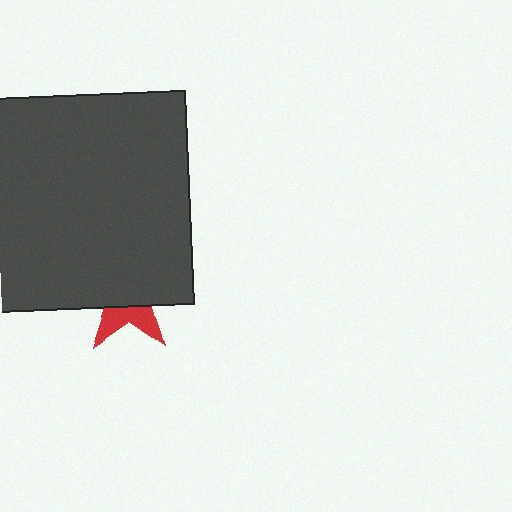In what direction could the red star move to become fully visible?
The red star could move down. That would shift it out from behind the dark gray rectangle entirely.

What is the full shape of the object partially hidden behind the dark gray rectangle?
The partially hidden object is a red star.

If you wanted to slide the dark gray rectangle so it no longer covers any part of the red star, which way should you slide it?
Slide it up — that is the most direct way to separate the two shapes.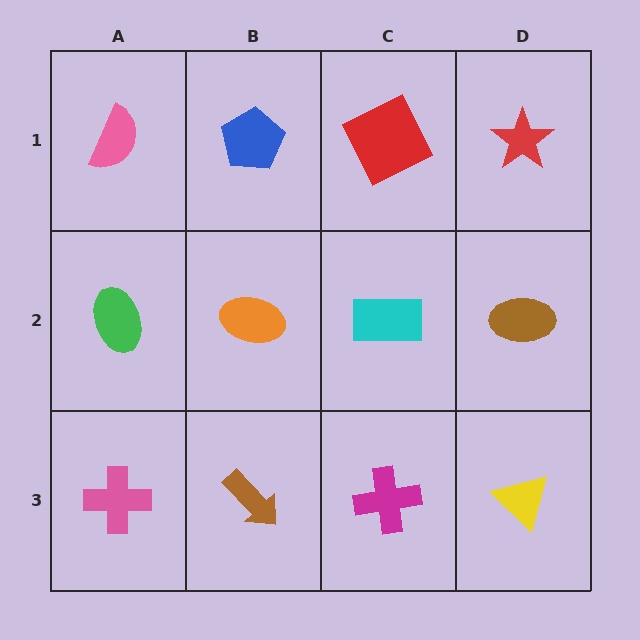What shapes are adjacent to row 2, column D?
A red star (row 1, column D), a yellow triangle (row 3, column D), a cyan rectangle (row 2, column C).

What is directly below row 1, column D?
A brown ellipse.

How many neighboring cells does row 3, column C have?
3.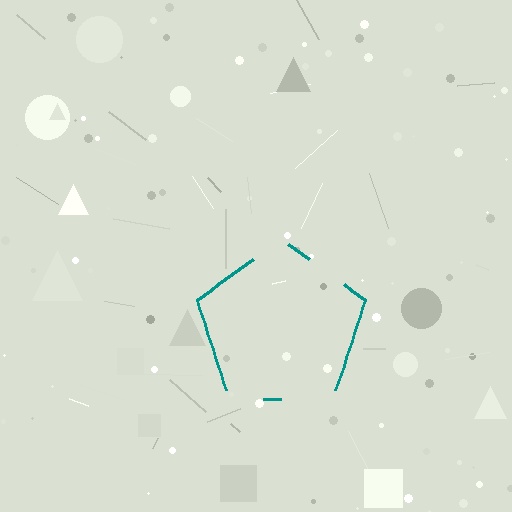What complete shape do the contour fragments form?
The contour fragments form a pentagon.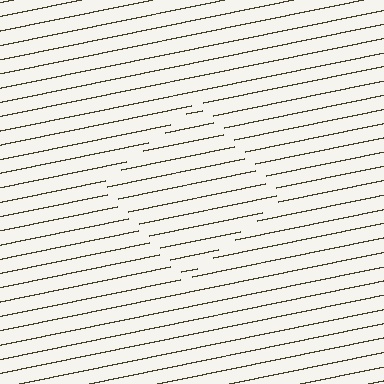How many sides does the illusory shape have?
4 sides — the line-ends trace a square.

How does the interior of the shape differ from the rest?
The interior of the shape contains the same grating, shifted by half a period — the contour is defined by the phase discontinuity where line-ends from the inner and outer gratings abut.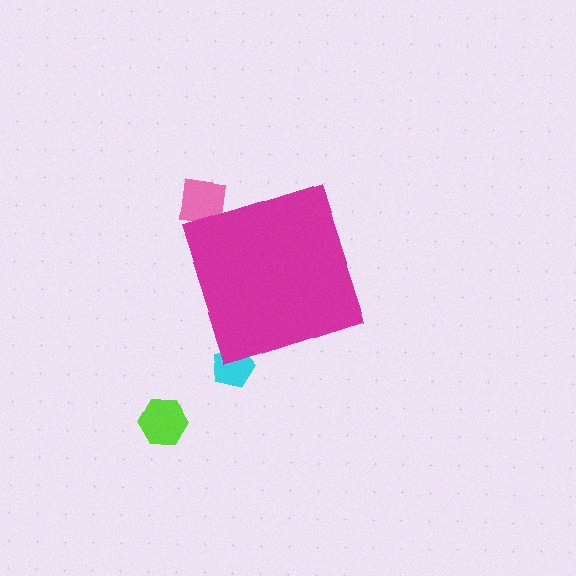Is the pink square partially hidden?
Yes, the pink square is partially hidden behind the magenta diamond.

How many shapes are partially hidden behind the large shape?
2 shapes are partially hidden.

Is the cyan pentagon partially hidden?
Yes, the cyan pentagon is partially hidden behind the magenta diamond.